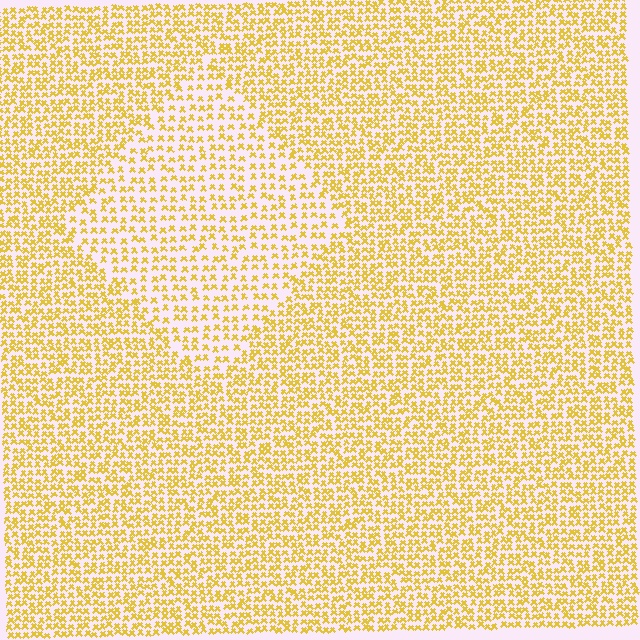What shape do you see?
I see a diamond.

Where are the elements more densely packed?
The elements are more densely packed outside the diamond boundary.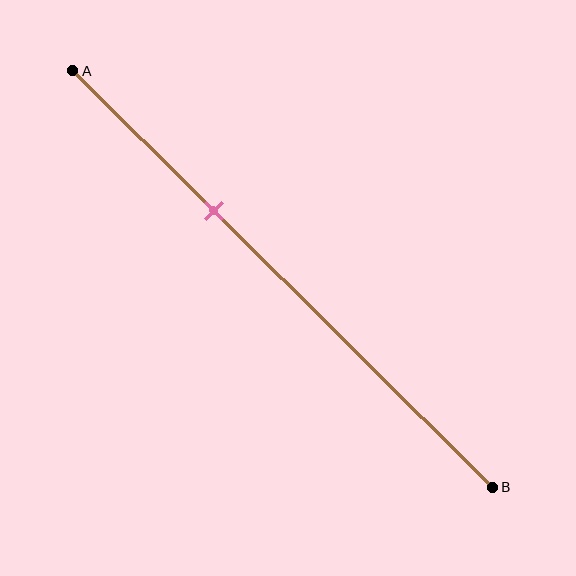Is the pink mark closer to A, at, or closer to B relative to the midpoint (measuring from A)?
The pink mark is closer to point A than the midpoint of segment AB.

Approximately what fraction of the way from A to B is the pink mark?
The pink mark is approximately 35% of the way from A to B.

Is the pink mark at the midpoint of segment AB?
No, the mark is at about 35% from A, not at the 50% midpoint.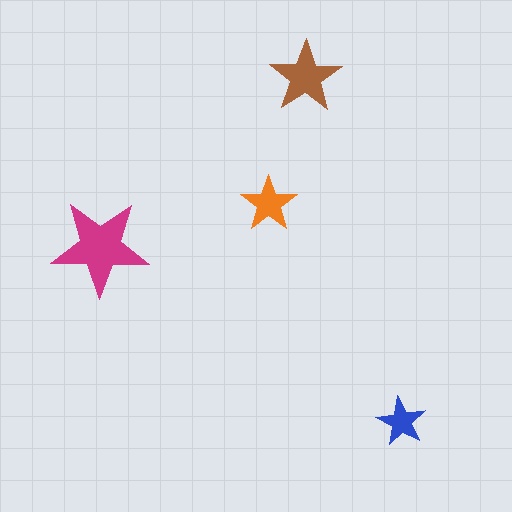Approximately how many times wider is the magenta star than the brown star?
About 1.5 times wider.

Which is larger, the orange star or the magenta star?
The magenta one.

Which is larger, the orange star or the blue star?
The orange one.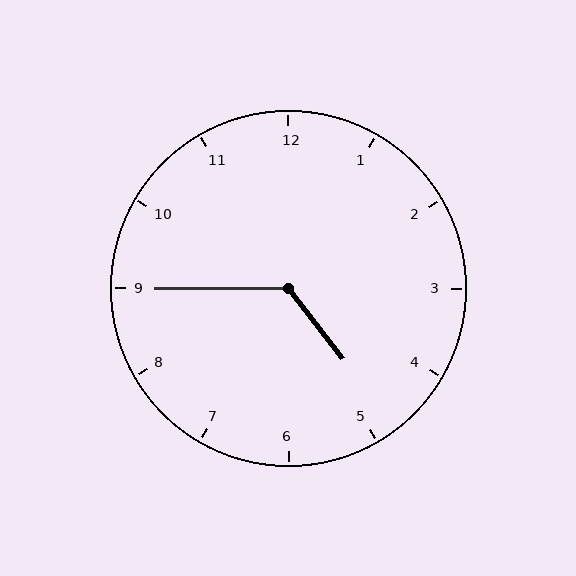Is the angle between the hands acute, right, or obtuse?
It is obtuse.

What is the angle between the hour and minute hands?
Approximately 128 degrees.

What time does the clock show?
4:45.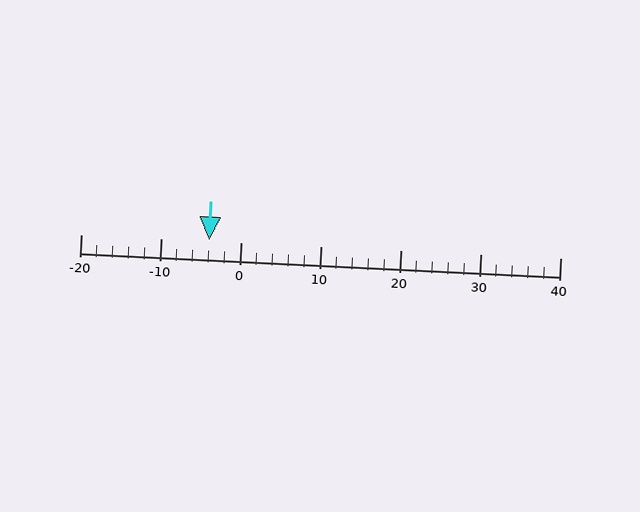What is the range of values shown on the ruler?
The ruler shows values from -20 to 40.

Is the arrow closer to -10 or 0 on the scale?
The arrow is closer to 0.